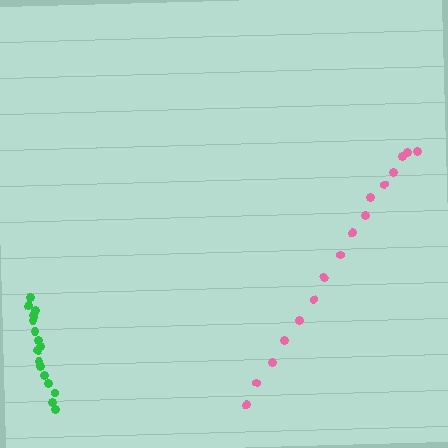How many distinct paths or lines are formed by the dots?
There are 2 distinct paths.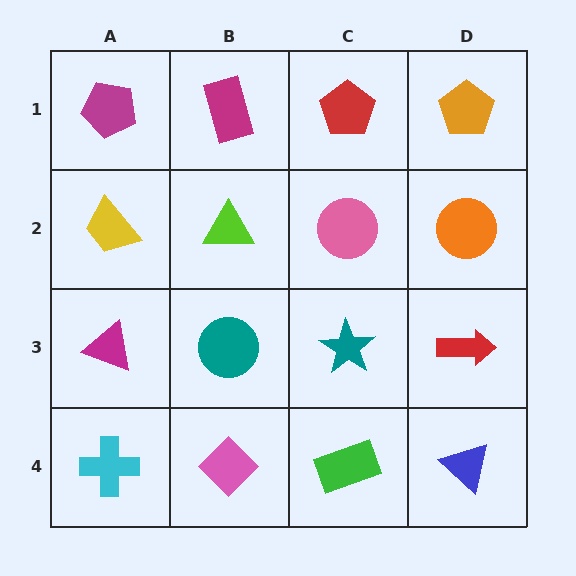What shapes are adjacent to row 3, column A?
A yellow trapezoid (row 2, column A), a cyan cross (row 4, column A), a teal circle (row 3, column B).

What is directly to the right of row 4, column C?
A blue triangle.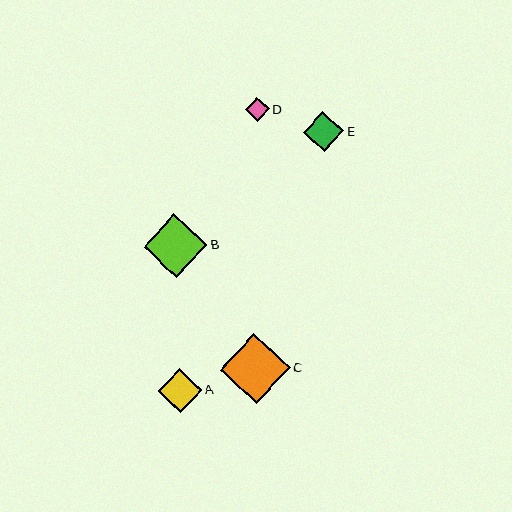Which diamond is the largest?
Diamond C is the largest with a size of approximately 70 pixels.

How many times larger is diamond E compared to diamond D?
Diamond E is approximately 1.6 times the size of diamond D.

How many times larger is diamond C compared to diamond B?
Diamond C is approximately 1.1 times the size of diamond B.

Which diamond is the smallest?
Diamond D is the smallest with a size of approximately 24 pixels.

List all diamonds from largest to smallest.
From largest to smallest: C, B, A, E, D.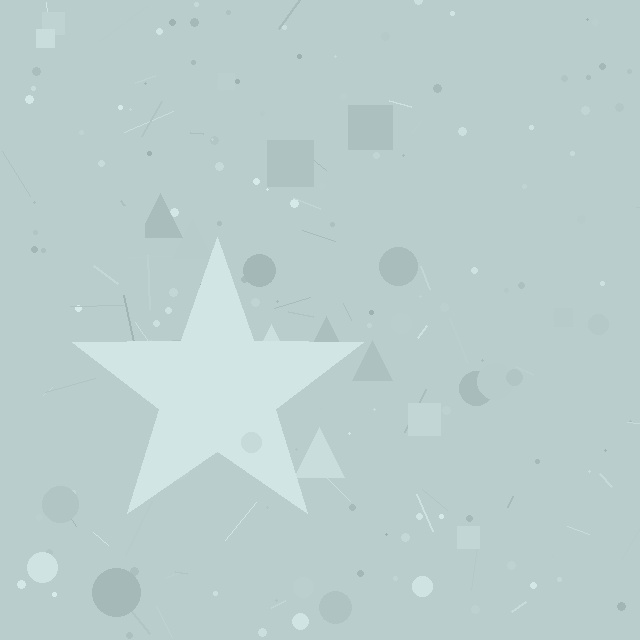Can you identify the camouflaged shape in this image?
The camouflaged shape is a star.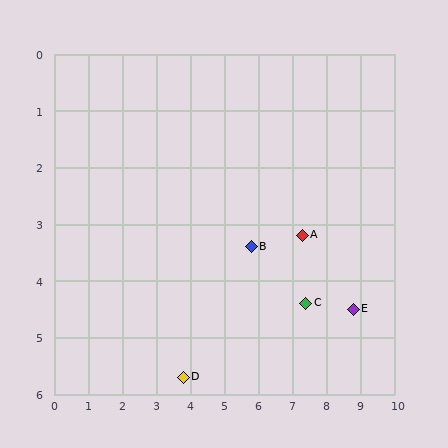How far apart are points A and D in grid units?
Points A and D are about 4.3 grid units apart.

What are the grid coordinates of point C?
Point C is at approximately (7.4, 4.4).